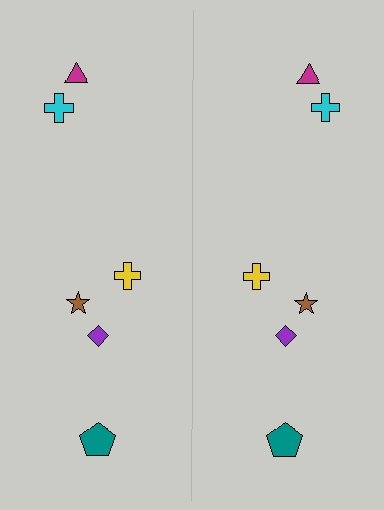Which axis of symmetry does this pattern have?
The pattern has a vertical axis of symmetry running through the center of the image.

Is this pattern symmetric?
Yes, this pattern has bilateral (reflection) symmetry.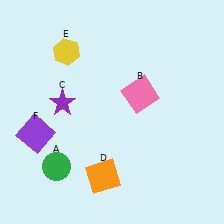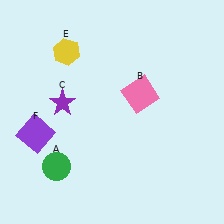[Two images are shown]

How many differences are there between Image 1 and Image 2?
There is 1 difference between the two images.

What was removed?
The orange square (D) was removed in Image 2.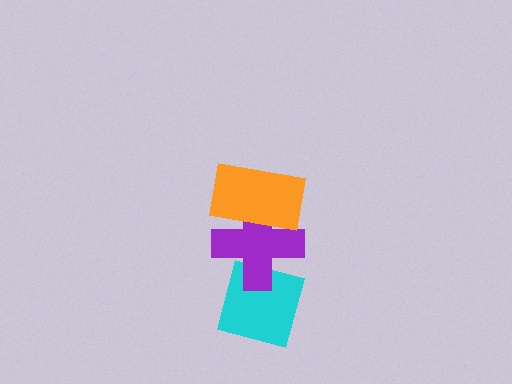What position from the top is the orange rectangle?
The orange rectangle is 1st from the top.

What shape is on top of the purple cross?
The orange rectangle is on top of the purple cross.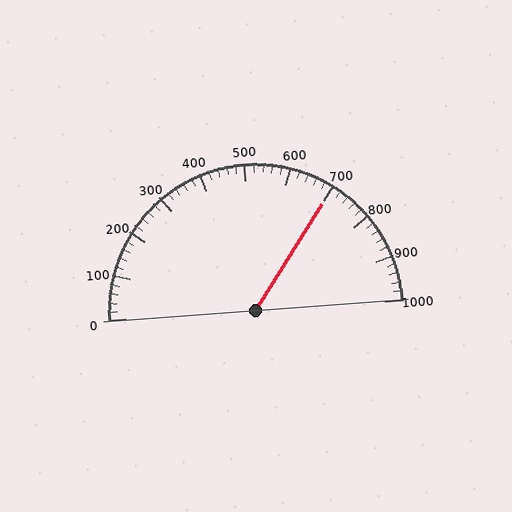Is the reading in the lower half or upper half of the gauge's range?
The reading is in the upper half of the range (0 to 1000).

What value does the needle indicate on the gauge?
The needle indicates approximately 700.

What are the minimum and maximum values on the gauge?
The gauge ranges from 0 to 1000.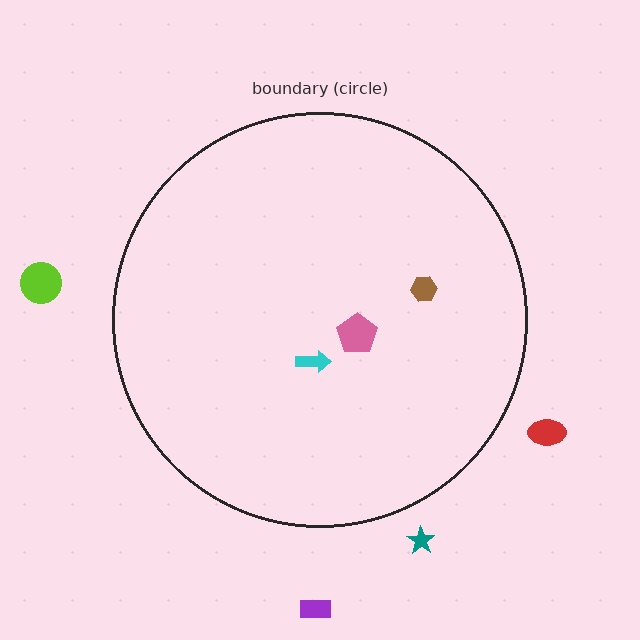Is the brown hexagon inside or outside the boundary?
Inside.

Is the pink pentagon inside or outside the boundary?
Inside.